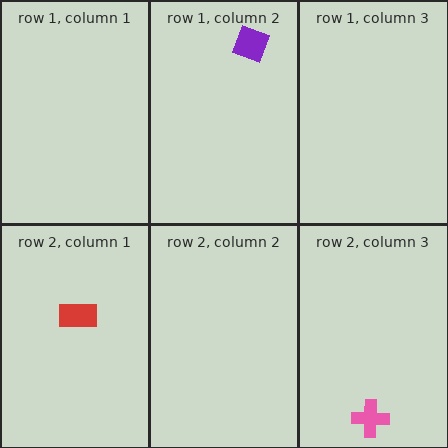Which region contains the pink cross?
The row 2, column 3 region.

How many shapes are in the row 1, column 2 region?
1.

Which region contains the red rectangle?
The row 2, column 1 region.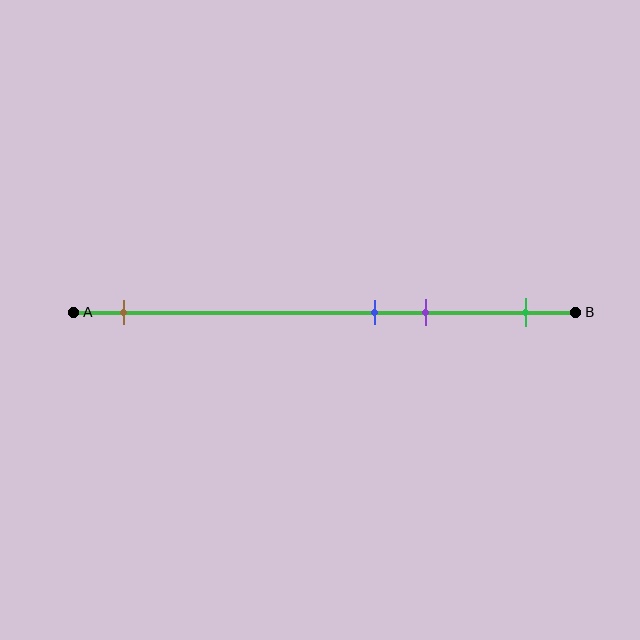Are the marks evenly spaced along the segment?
No, the marks are not evenly spaced.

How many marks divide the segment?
There are 4 marks dividing the segment.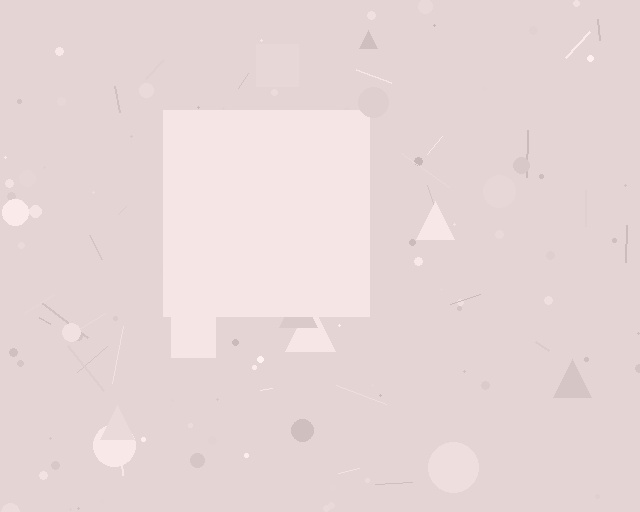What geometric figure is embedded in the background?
A square is embedded in the background.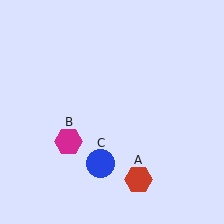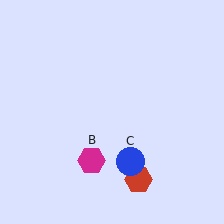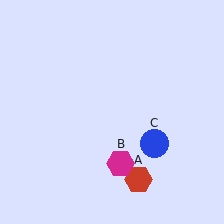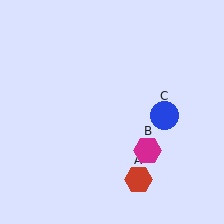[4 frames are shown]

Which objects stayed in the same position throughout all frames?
Red hexagon (object A) remained stationary.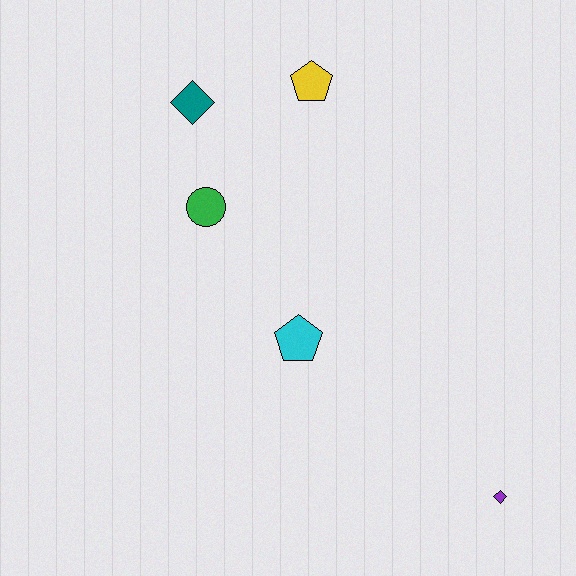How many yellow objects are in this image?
There is 1 yellow object.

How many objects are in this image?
There are 5 objects.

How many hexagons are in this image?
There are no hexagons.